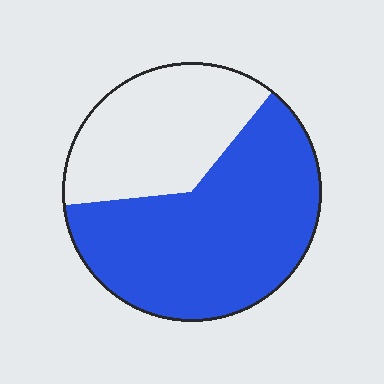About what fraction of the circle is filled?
About five eighths (5/8).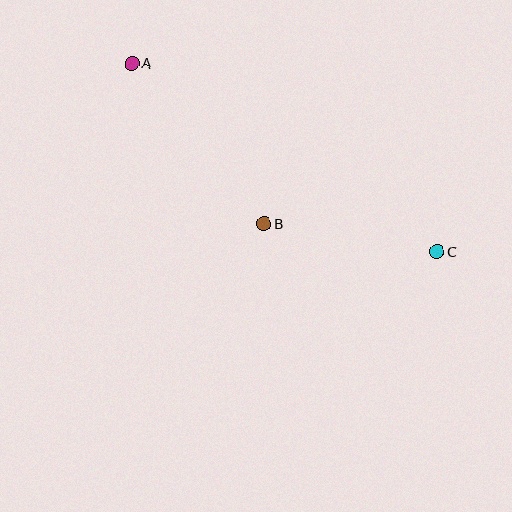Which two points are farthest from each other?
Points A and C are farthest from each other.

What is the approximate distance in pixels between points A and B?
The distance between A and B is approximately 208 pixels.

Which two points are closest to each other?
Points B and C are closest to each other.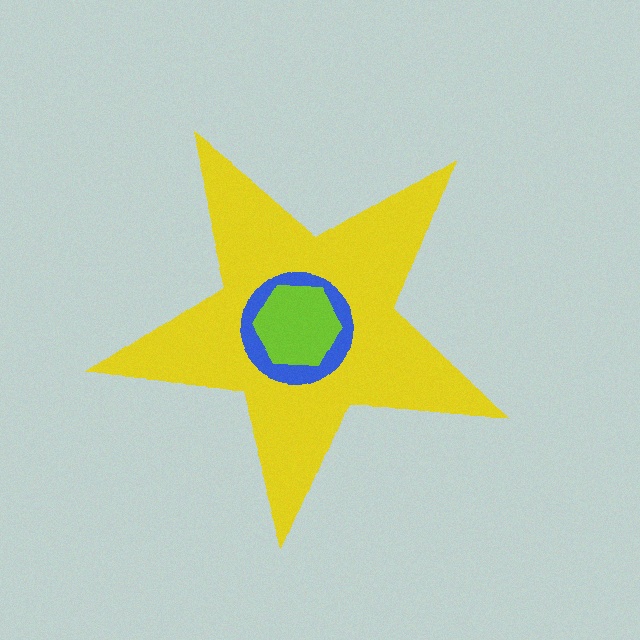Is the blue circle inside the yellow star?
Yes.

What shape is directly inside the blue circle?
The lime hexagon.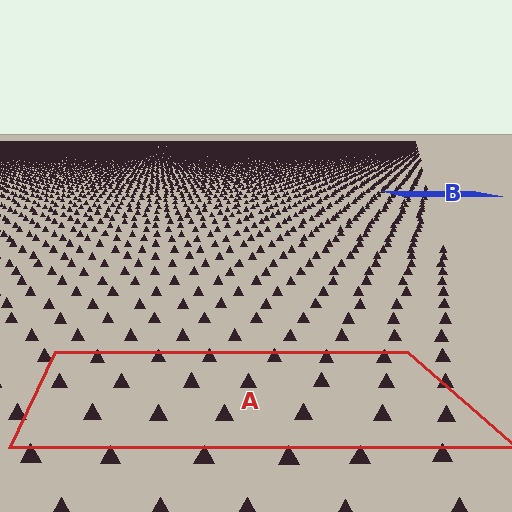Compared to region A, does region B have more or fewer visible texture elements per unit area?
Region B has more texture elements per unit area — they are packed more densely because it is farther away.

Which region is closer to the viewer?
Region A is closer. The texture elements there are larger and more spread out.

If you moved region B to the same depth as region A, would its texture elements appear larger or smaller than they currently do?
They would appear larger. At a closer depth, the same texture elements are projected at a bigger on-screen size.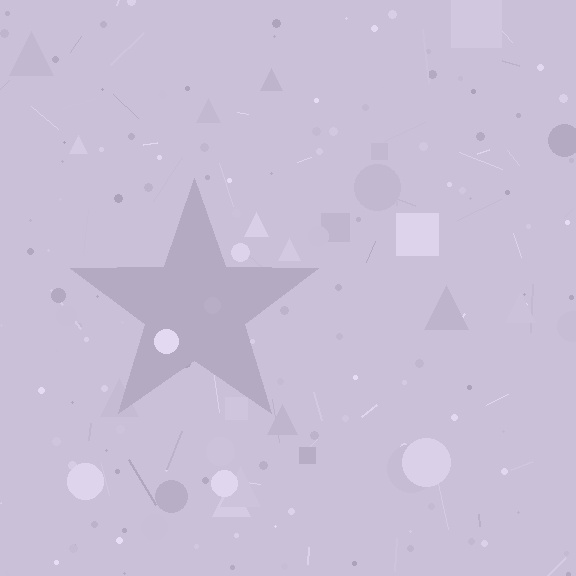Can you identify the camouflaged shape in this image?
The camouflaged shape is a star.